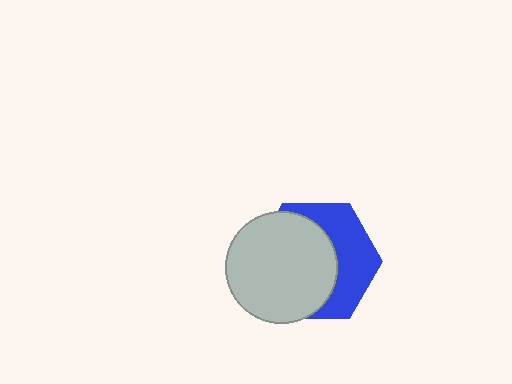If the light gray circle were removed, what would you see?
You would see the complete blue hexagon.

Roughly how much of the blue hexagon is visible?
A small part of it is visible (roughly 42%).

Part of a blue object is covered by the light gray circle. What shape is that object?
It is a hexagon.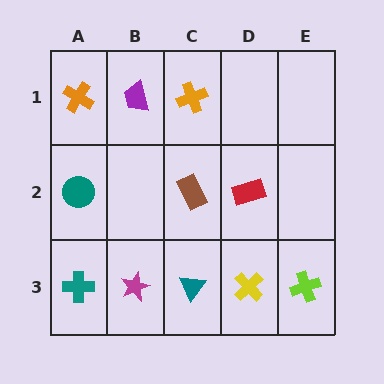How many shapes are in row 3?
5 shapes.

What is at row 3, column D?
A yellow cross.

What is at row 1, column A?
An orange cross.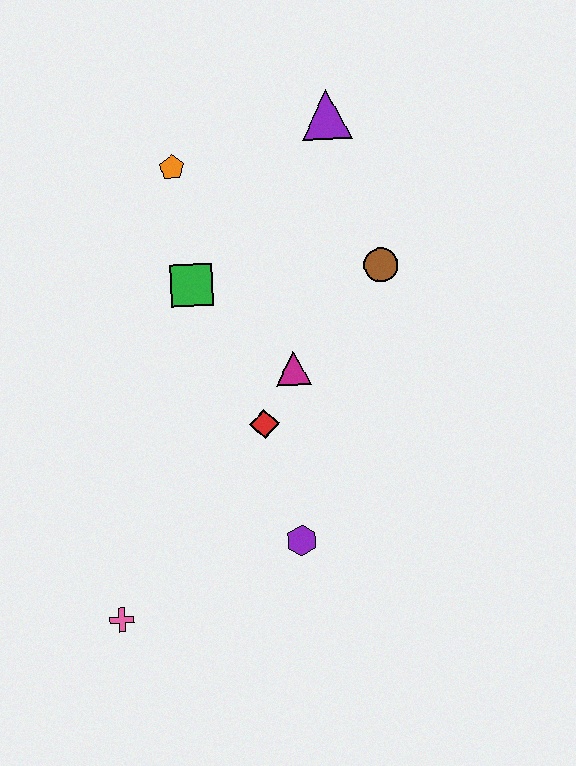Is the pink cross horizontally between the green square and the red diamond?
No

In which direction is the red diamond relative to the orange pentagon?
The red diamond is below the orange pentagon.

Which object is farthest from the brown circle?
The pink cross is farthest from the brown circle.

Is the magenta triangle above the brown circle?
No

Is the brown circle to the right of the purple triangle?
Yes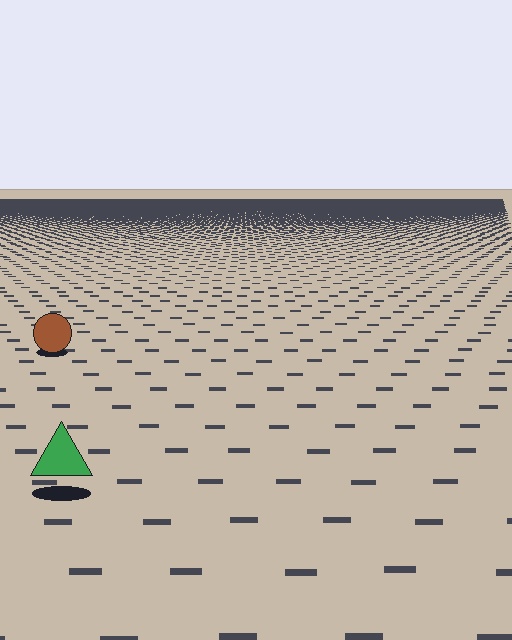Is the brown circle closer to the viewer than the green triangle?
No. The green triangle is closer — you can tell from the texture gradient: the ground texture is coarser near it.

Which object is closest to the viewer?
The green triangle is closest. The texture marks near it are larger and more spread out.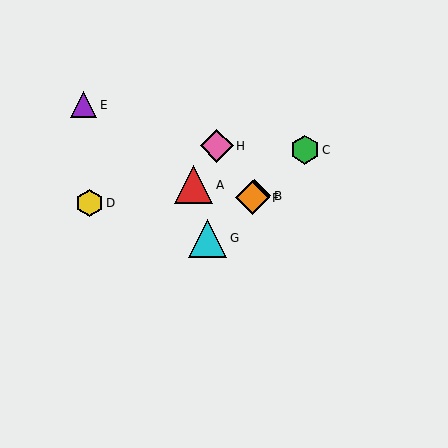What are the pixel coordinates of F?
Object F is at (252, 198).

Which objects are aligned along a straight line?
Objects B, C, F, G are aligned along a straight line.